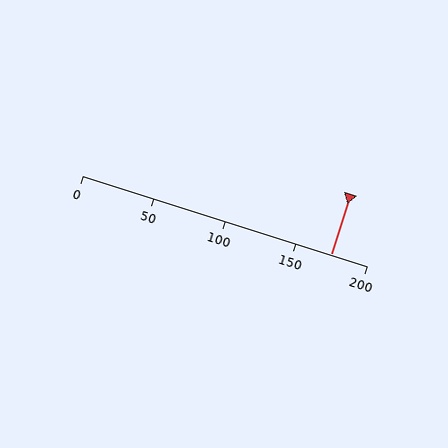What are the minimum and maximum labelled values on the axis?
The axis runs from 0 to 200.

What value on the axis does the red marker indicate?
The marker indicates approximately 175.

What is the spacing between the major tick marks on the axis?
The major ticks are spaced 50 apart.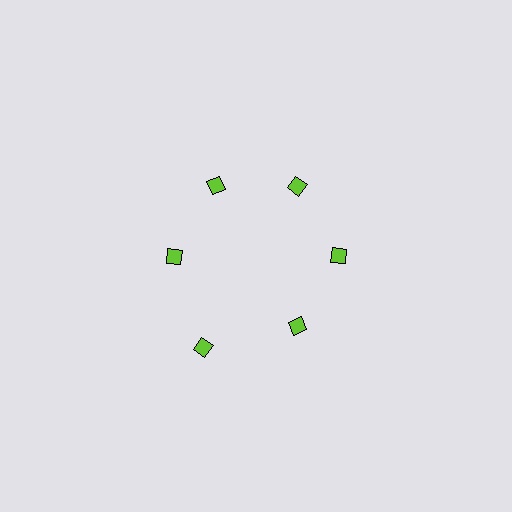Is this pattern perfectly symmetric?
No. The 6 lime diamonds are arranged in a ring, but one element near the 7 o'clock position is pushed outward from the center, breaking the 6-fold rotational symmetry.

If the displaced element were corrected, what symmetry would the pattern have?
It would have 6-fold rotational symmetry — the pattern would map onto itself every 60 degrees.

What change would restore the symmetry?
The symmetry would be restored by moving it inward, back onto the ring so that all 6 diamonds sit at equal angles and equal distance from the center.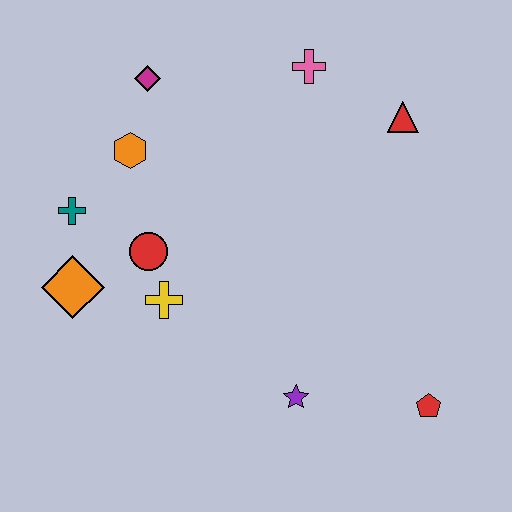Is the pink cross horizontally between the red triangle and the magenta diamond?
Yes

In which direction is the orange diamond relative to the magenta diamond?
The orange diamond is below the magenta diamond.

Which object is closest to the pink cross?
The red triangle is closest to the pink cross.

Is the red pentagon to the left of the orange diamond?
No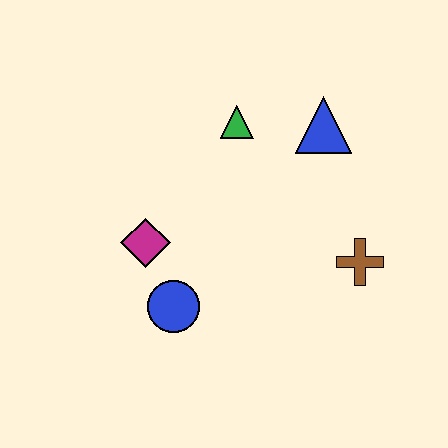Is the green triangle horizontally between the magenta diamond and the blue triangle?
Yes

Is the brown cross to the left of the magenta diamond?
No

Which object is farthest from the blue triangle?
The blue circle is farthest from the blue triangle.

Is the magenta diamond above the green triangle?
No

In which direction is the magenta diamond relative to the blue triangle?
The magenta diamond is to the left of the blue triangle.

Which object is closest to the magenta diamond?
The blue circle is closest to the magenta diamond.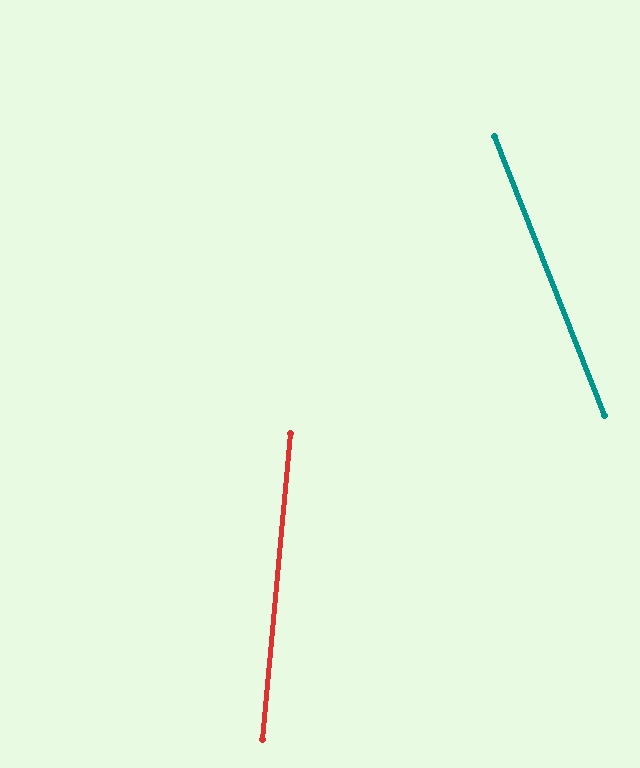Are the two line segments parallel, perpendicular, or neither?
Neither parallel nor perpendicular — they differ by about 27°.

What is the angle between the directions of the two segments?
Approximately 27 degrees.